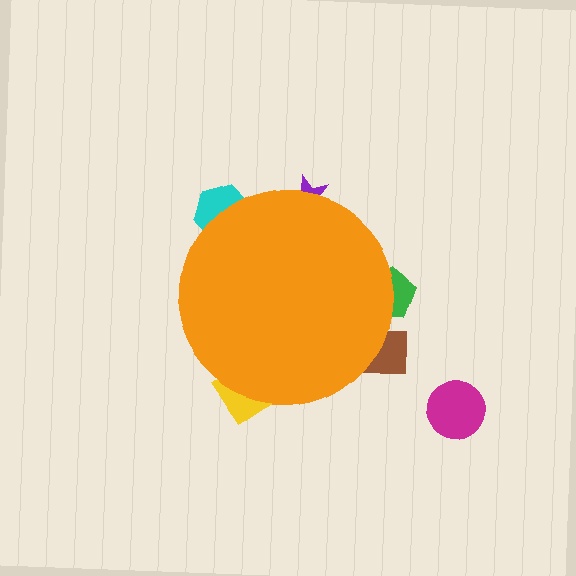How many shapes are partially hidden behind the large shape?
5 shapes are partially hidden.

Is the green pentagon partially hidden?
Yes, the green pentagon is partially hidden behind the orange circle.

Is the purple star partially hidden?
Yes, the purple star is partially hidden behind the orange circle.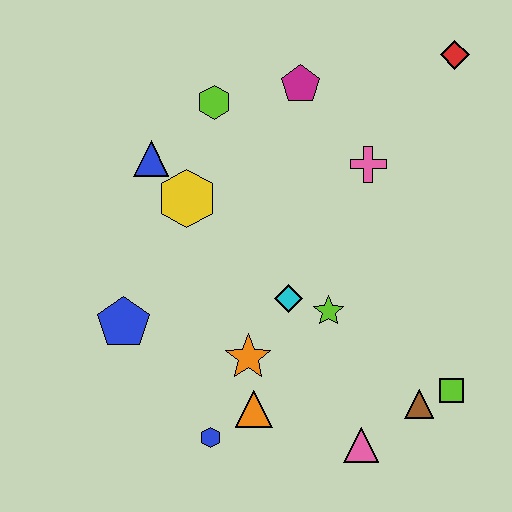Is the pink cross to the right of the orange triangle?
Yes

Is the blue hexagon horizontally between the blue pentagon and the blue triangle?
No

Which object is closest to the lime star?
The cyan diamond is closest to the lime star.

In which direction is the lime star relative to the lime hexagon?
The lime star is below the lime hexagon.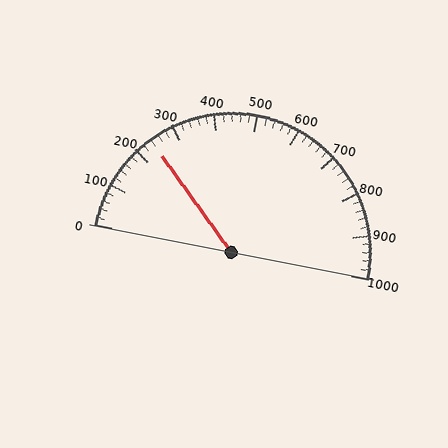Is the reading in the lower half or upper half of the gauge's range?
The reading is in the lower half of the range (0 to 1000).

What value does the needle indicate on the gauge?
The needle indicates approximately 240.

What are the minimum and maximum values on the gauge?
The gauge ranges from 0 to 1000.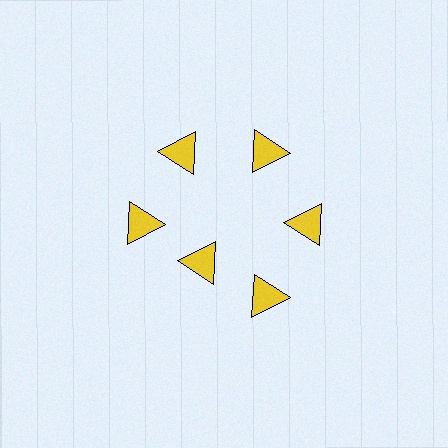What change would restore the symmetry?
The symmetry would be restored by moving it outward, back onto the ring so that all 6 triangles sit at equal angles and equal distance from the center.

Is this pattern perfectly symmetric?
No. The 6 yellow triangles are arranged in a ring, but one element near the 7 o'clock position is pulled inward toward the center, breaking the 6-fold rotational symmetry.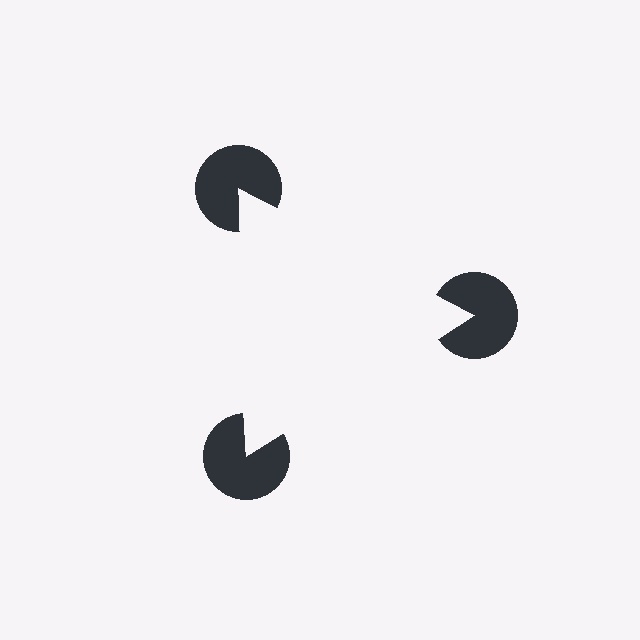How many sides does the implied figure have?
3 sides.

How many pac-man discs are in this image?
There are 3 — one at each vertex of the illusory triangle.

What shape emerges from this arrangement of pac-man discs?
An illusory triangle — its edges are inferred from the aligned wedge cuts in the pac-man discs, not physically drawn.